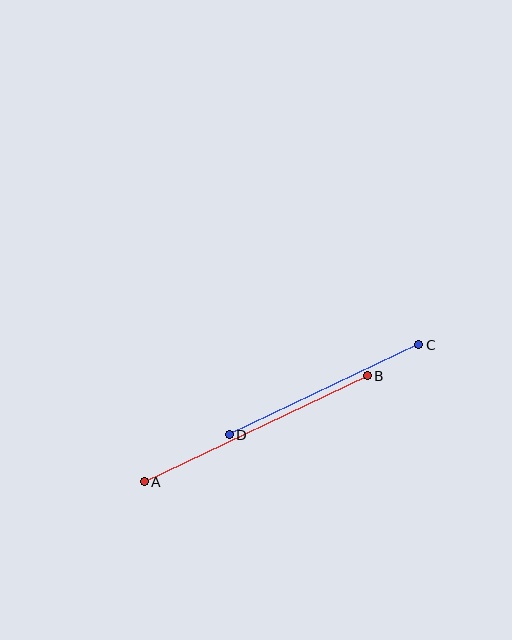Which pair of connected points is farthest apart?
Points A and B are farthest apart.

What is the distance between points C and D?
The distance is approximately 210 pixels.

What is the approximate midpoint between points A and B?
The midpoint is at approximately (256, 429) pixels.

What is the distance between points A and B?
The distance is approximately 247 pixels.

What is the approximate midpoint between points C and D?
The midpoint is at approximately (324, 390) pixels.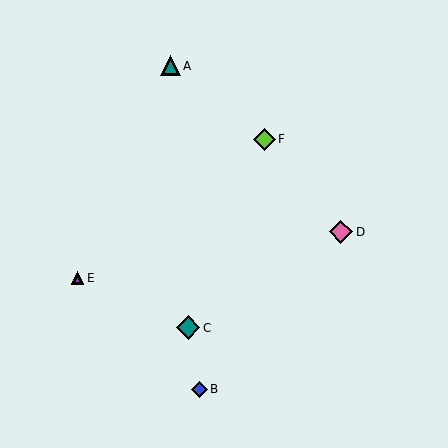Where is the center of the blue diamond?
The center of the blue diamond is at (199, 390).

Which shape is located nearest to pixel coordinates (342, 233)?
The pink diamond (labeled D) at (341, 232) is nearest to that location.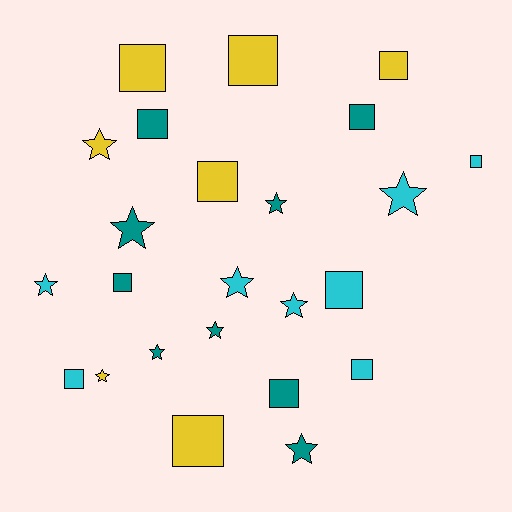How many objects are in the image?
There are 24 objects.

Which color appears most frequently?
Teal, with 9 objects.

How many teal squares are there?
There are 4 teal squares.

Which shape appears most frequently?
Square, with 13 objects.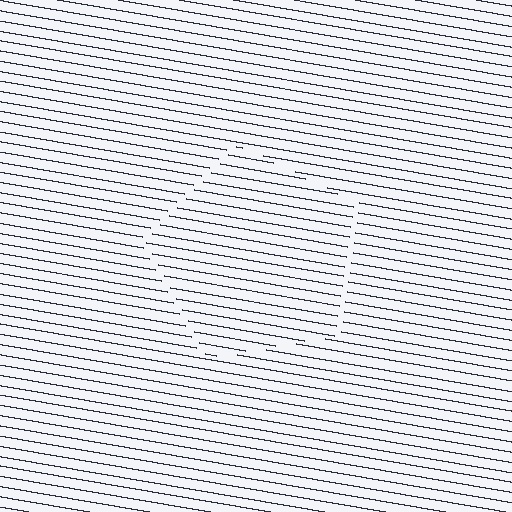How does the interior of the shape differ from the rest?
The interior of the shape contains the same grating, shifted by half a period — the contour is defined by the phase discontinuity where line-ends from the inner and outer gratings abut.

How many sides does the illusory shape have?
5 sides — the line-ends trace a pentagon.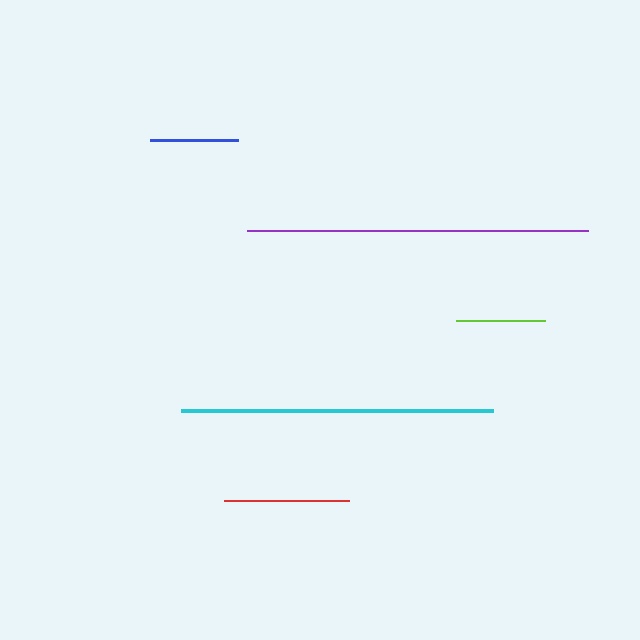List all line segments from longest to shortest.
From longest to shortest: purple, cyan, red, blue, lime.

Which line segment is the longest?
The purple line is the longest at approximately 341 pixels.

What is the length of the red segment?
The red segment is approximately 125 pixels long.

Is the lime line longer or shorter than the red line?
The red line is longer than the lime line.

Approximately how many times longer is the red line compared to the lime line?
The red line is approximately 1.4 times the length of the lime line.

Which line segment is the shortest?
The lime line is the shortest at approximately 88 pixels.